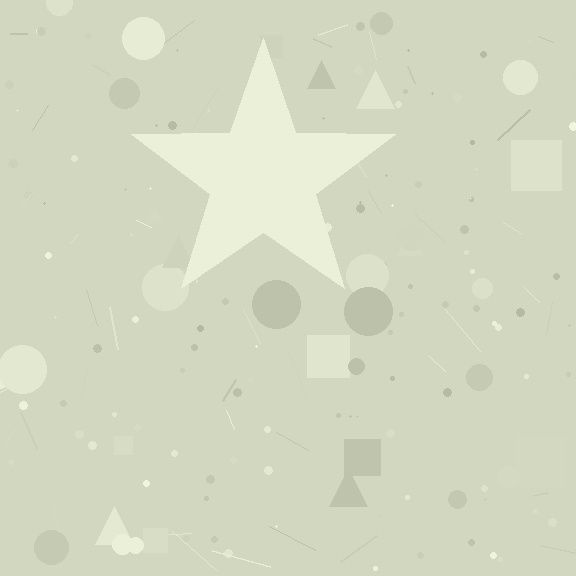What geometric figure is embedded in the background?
A star is embedded in the background.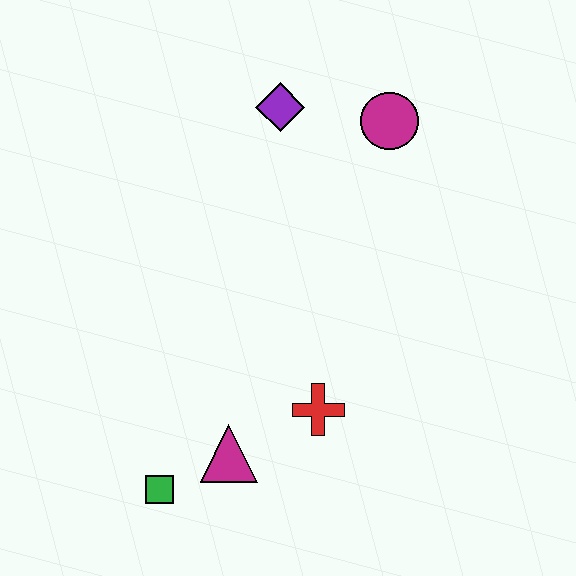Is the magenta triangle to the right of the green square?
Yes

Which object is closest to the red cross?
The magenta triangle is closest to the red cross.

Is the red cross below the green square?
No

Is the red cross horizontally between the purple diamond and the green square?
No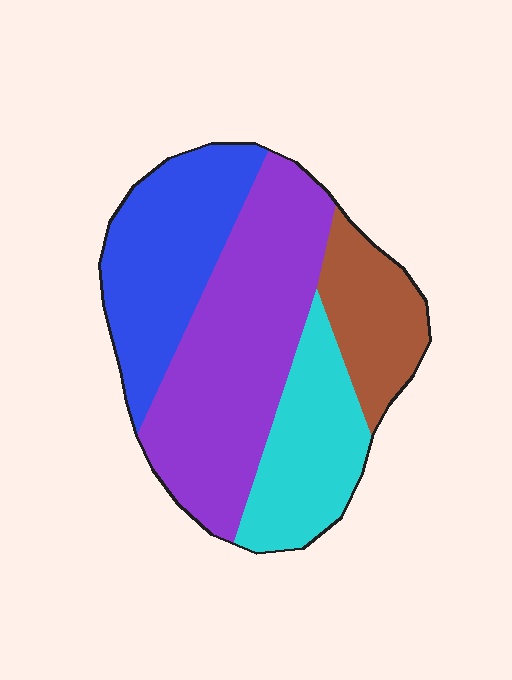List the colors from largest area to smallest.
From largest to smallest: purple, blue, cyan, brown.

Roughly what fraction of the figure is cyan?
Cyan covers 20% of the figure.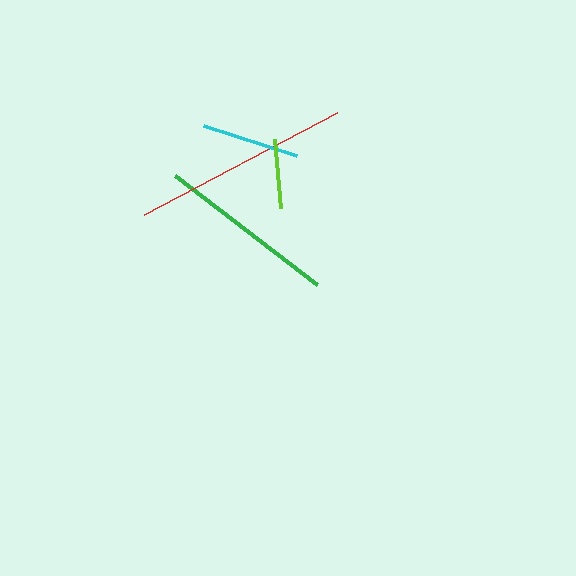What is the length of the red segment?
The red segment is approximately 218 pixels long.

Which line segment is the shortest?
The lime line is the shortest at approximately 69 pixels.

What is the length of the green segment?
The green segment is approximately 179 pixels long.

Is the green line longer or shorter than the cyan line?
The green line is longer than the cyan line.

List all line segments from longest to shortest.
From longest to shortest: red, green, cyan, lime.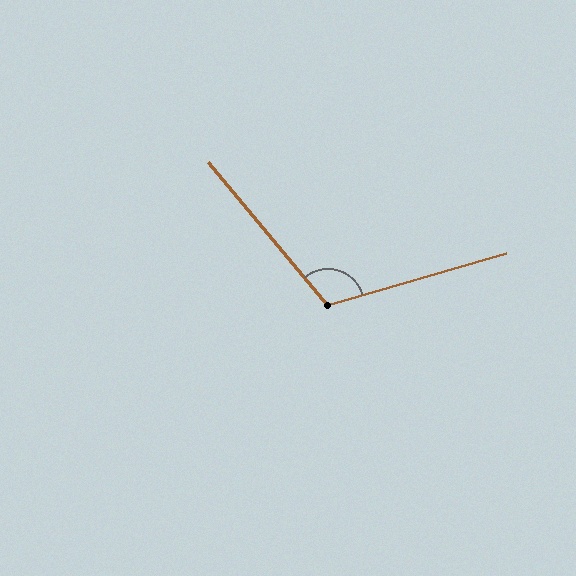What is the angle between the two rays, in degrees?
Approximately 114 degrees.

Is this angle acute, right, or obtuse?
It is obtuse.